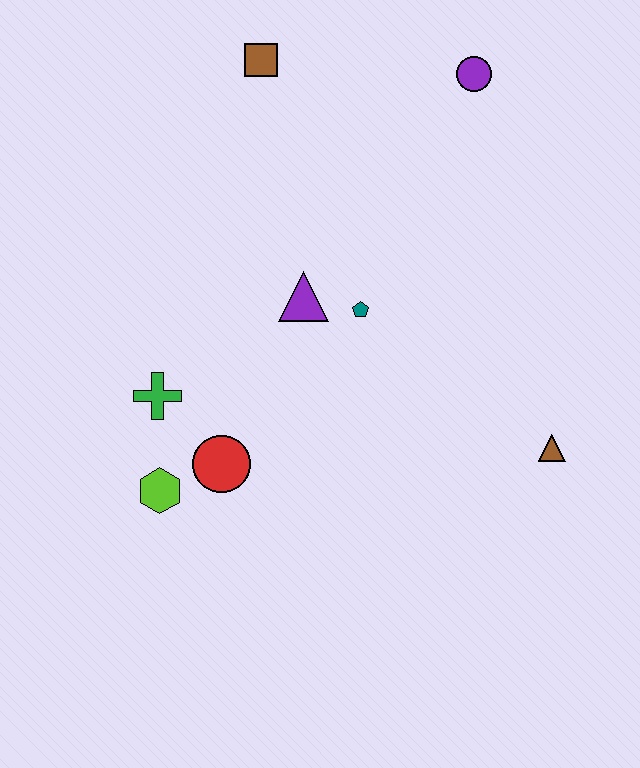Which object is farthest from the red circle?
The purple circle is farthest from the red circle.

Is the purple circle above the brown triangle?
Yes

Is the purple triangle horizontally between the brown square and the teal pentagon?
Yes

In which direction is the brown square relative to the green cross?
The brown square is above the green cross.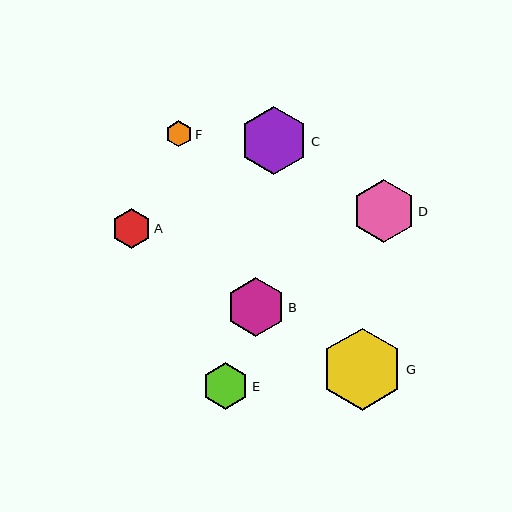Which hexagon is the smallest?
Hexagon F is the smallest with a size of approximately 27 pixels.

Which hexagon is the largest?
Hexagon G is the largest with a size of approximately 82 pixels.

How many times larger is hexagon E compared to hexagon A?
Hexagon E is approximately 1.2 times the size of hexagon A.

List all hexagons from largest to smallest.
From largest to smallest: G, C, D, B, E, A, F.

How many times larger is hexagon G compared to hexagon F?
Hexagon G is approximately 3.1 times the size of hexagon F.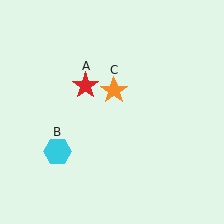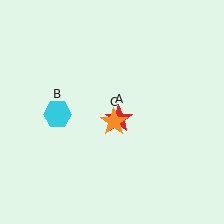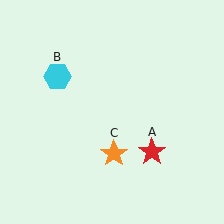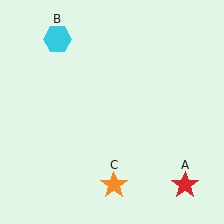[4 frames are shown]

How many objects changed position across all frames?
3 objects changed position: red star (object A), cyan hexagon (object B), orange star (object C).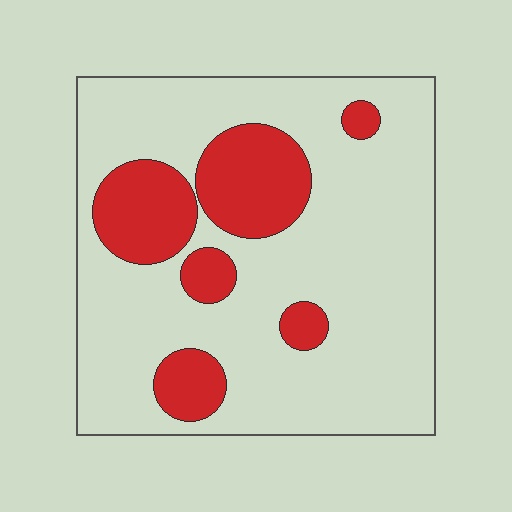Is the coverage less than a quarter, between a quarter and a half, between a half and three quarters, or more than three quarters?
Less than a quarter.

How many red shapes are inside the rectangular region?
6.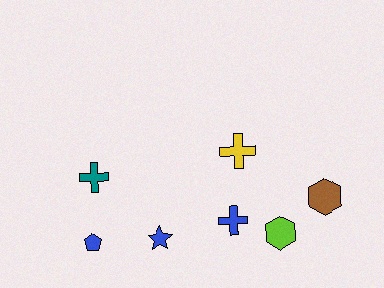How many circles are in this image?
There are no circles.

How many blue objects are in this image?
There are 3 blue objects.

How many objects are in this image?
There are 7 objects.